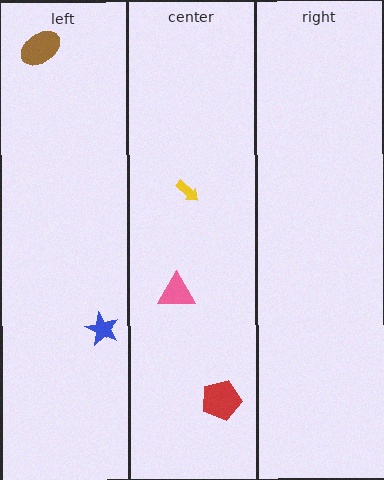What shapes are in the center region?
The red pentagon, the pink triangle, the yellow arrow.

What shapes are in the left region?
The brown ellipse, the blue star.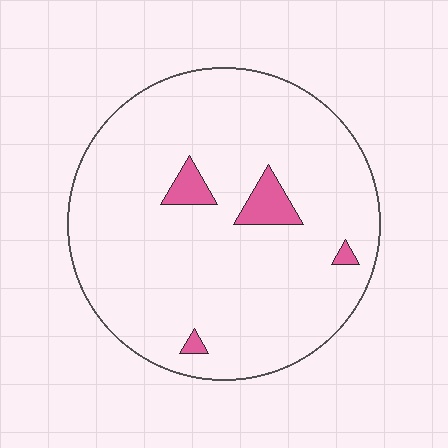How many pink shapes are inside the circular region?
4.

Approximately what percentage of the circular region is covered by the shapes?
Approximately 5%.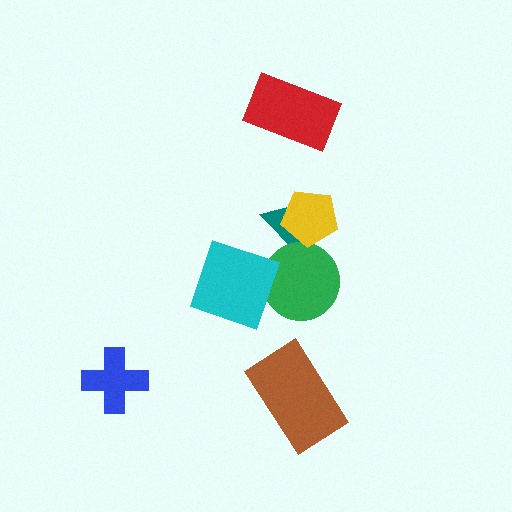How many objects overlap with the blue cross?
0 objects overlap with the blue cross.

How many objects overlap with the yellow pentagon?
1 object overlaps with the yellow pentagon.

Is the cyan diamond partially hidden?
No, no other shape covers it.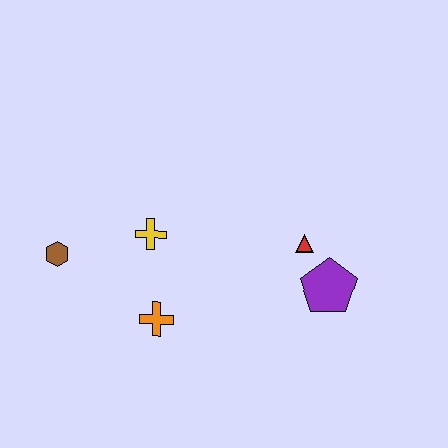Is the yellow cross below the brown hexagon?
No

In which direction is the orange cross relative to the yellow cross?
The orange cross is below the yellow cross.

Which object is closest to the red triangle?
The purple pentagon is closest to the red triangle.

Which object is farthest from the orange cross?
The purple pentagon is farthest from the orange cross.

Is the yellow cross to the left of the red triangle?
Yes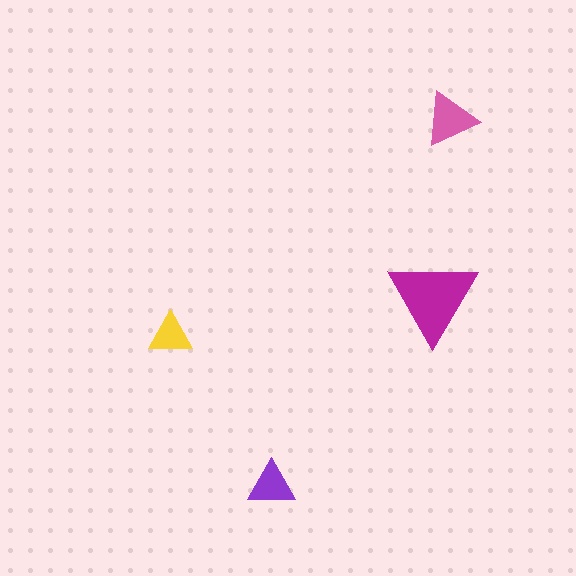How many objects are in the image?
There are 4 objects in the image.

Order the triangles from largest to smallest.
the magenta one, the pink one, the purple one, the yellow one.